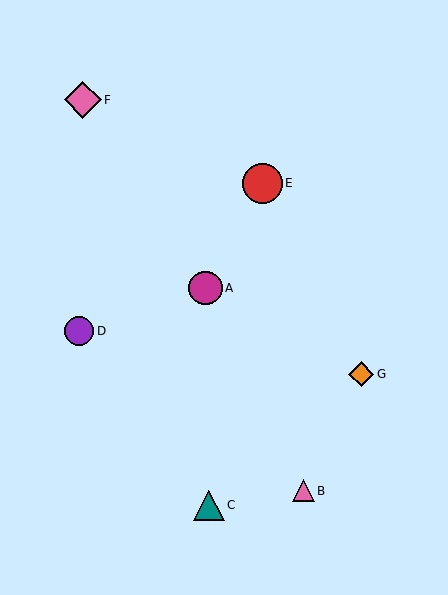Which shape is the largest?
The red circle (labeled E) is the largest.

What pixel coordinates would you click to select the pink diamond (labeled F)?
Click at (83, 100) to select the pink diamond F.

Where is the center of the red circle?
The center of the red circle is at (263, 183).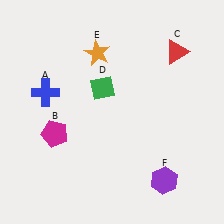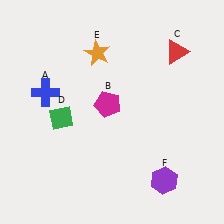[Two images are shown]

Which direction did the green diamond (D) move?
The green diamond (D) moved left.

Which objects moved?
The objects that moved are: the magenta pentagon (B), the green diamond (D).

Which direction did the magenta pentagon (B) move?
The magenta pentagon (B) moved right.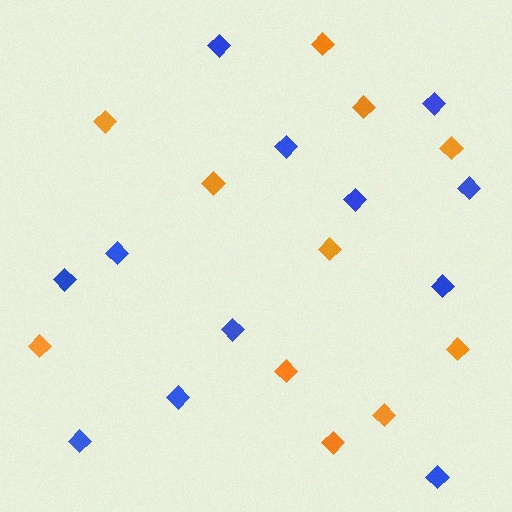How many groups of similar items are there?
There are 2 groups: one group of orange diamonds (11) and one group of blue diamonds (12).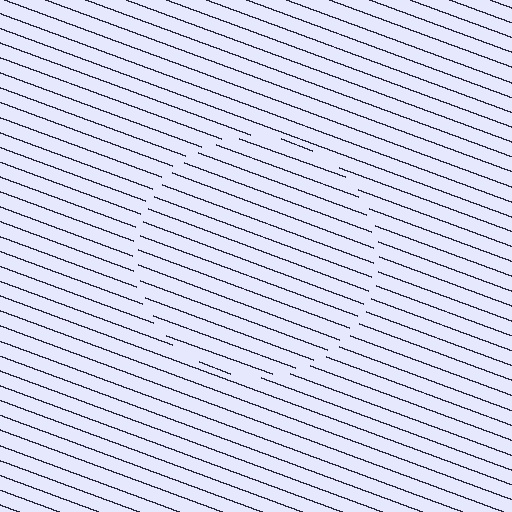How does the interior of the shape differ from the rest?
The interior of the shape contains the same grating, shifted by half a period — the contour is defined by the phase discontinuity where line-ends from the inner and outer gratings abut.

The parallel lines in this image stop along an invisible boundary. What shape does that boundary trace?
An illusory circle. The interior of the shape contains the same grating, shifted by half a period — the contour is defined by the phase discontinuity where line-ends from the inner and outer gratings abut.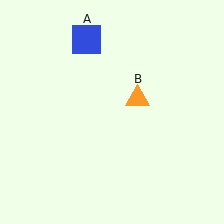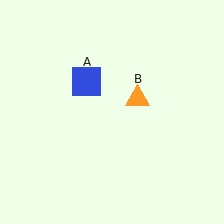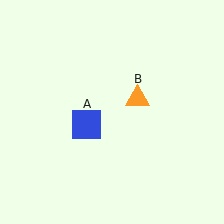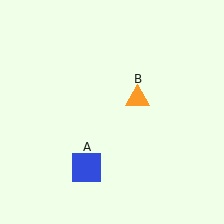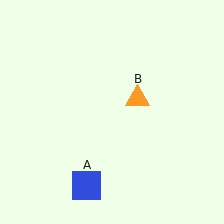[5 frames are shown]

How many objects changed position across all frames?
1 object changed position: blue square (object A).